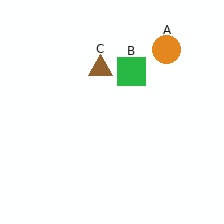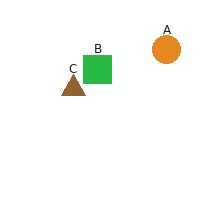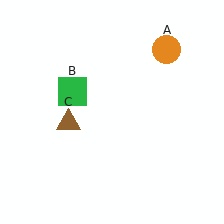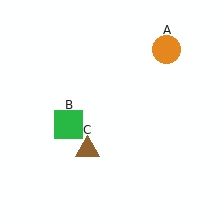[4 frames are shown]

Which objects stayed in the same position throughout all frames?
Orange circle (object A) remained stationary.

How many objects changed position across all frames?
2 objects changed position: green square (object B), brown triangle (object C).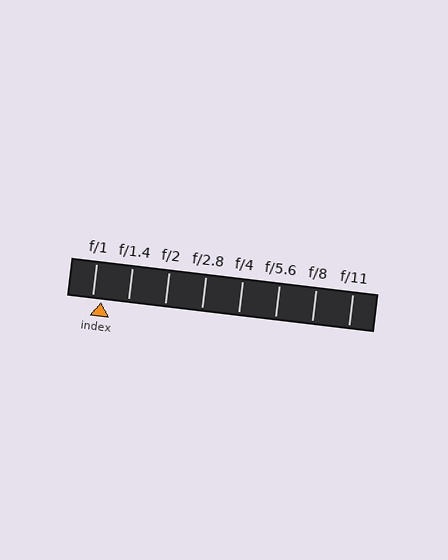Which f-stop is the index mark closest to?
The index mark is closest to f/1.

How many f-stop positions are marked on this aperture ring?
There are 8 f-stop positions marked.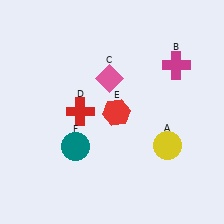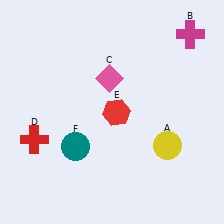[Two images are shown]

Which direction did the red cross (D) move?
The red cross (D) moved left.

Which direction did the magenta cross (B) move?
The magenta cross (B) moved up.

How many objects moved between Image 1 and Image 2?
2 objects moved between the two images.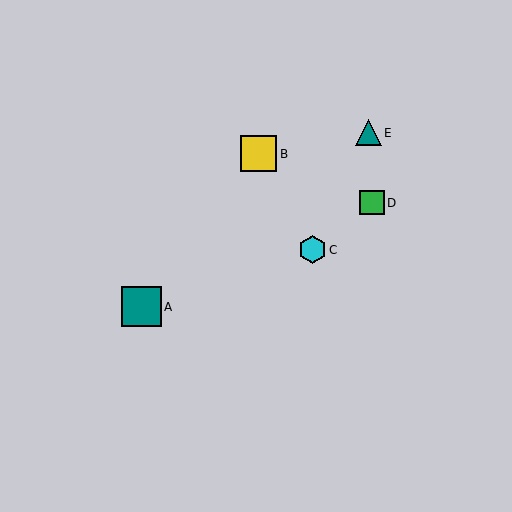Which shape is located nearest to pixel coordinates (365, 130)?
The teal triangle (labeled E) at (368, 133) is nearest to that location.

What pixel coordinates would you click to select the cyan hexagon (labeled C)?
Click at (312, 250) to select the cyan hexagon C.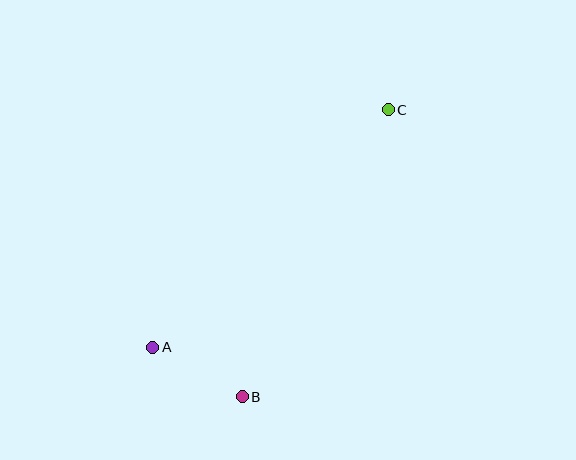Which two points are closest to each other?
Points A and B are closest to each other.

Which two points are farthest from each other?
Points A and C are farthest from each other.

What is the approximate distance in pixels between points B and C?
The distance between B and C is approximately 322 pixels.